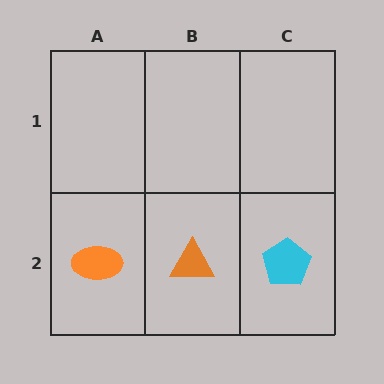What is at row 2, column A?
An orange ellipse.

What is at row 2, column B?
An orange triangle.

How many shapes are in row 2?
3 shapes.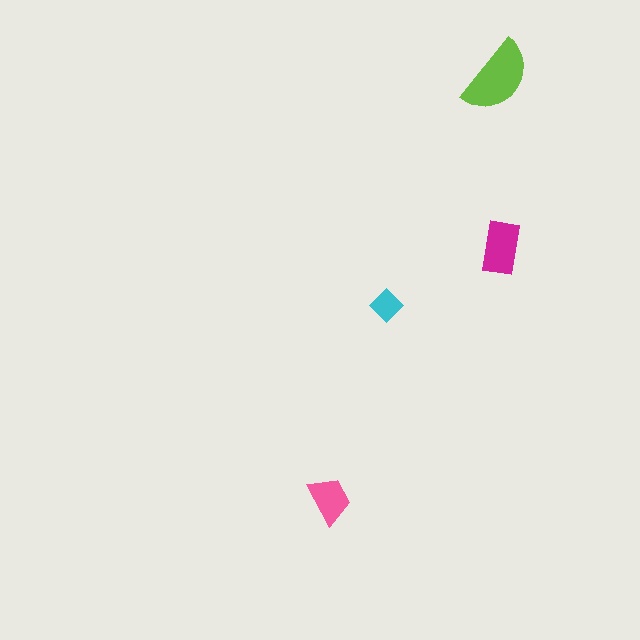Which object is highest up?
The lime semicircle is topmost.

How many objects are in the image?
There are 4 objects in the image.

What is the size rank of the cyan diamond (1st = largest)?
4th.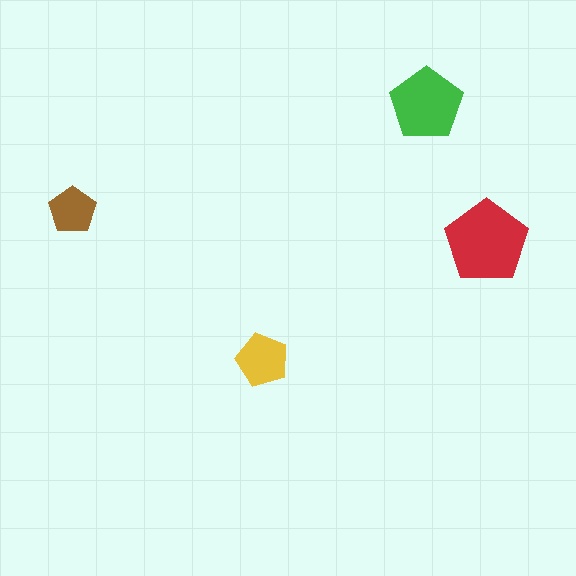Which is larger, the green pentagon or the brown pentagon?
The green one.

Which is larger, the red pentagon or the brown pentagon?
The red one.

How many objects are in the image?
There are 4 objects in the image.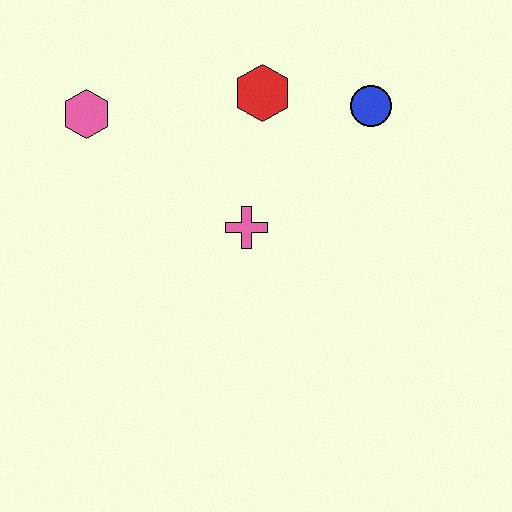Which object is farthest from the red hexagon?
The pink hexagon is farthest from the red hexagon.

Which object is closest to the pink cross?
The red hexagon is closest to the pink cross.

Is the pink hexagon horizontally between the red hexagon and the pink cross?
No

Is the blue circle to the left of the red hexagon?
No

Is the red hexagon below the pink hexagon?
No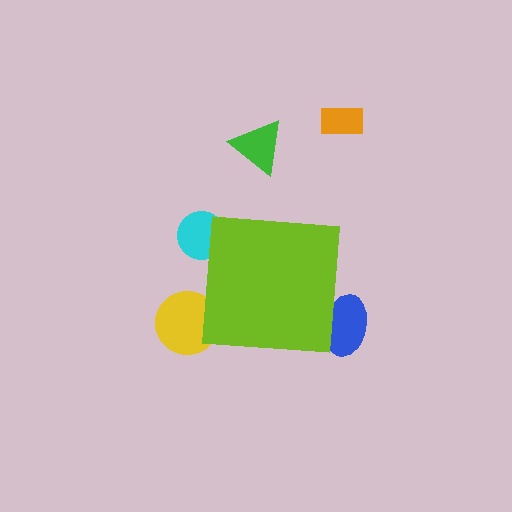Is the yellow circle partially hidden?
Yes, the yellow circle is partially hidden behind the lime square.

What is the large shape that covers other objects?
A lime square.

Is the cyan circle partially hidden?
Yes, the cyan circle is partially hidden behind the lime square.